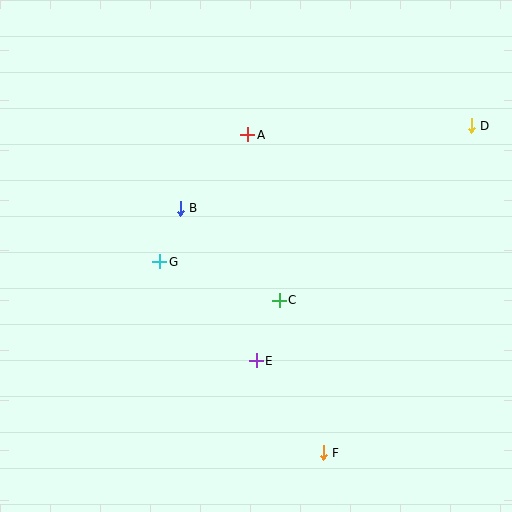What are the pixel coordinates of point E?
Point E is at (256, 361).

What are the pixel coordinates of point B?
Point B is at (180, 208).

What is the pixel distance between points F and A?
The distance between F and A is 327 pixels.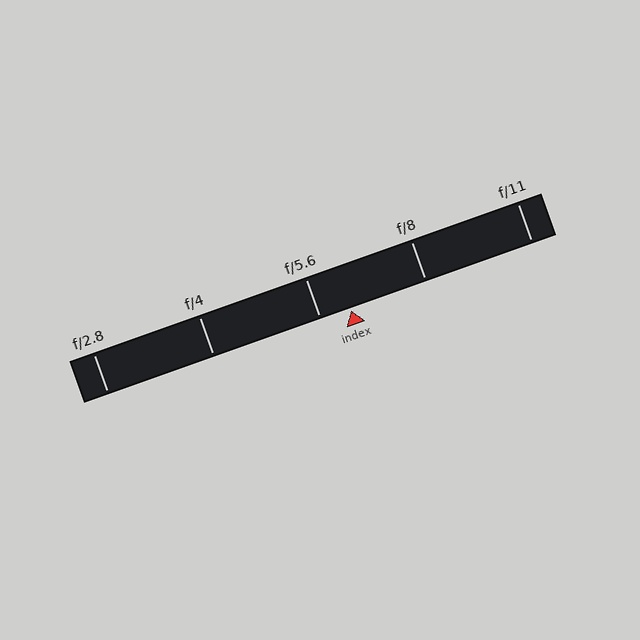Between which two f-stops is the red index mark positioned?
The index mark is between f/5.6 and f/8.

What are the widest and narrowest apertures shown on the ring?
The widest aperture shown is f/2.8 and the narrowest is f/11.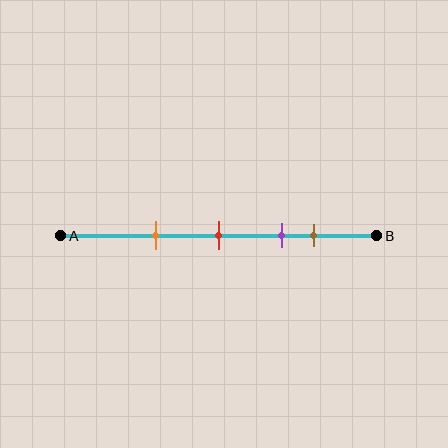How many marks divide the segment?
There are 4 marks dividing the segment.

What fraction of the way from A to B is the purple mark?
The purple mark is approximately 70% (0.7) of the way from A to B.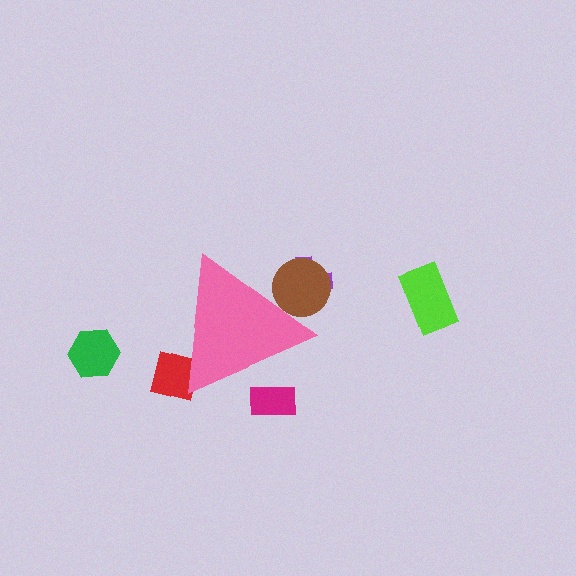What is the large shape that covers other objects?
A pink triangle.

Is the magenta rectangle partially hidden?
Yes, the magenta rectangle is partially hidden behind the pink triangle.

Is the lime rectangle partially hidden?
No, the lime rectangle is fully visible.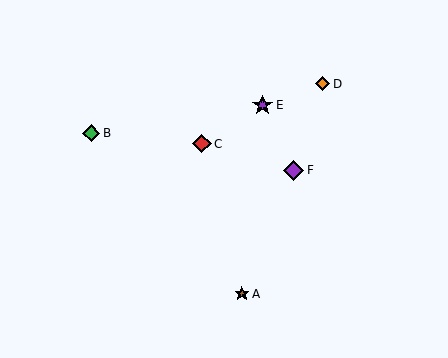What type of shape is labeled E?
Shape E is a purple star.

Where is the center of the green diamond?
The center of the green diamond is at (91, 133).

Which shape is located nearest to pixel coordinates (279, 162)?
The purple diamond (labeled F) at (294, 170) is nearest to that location.